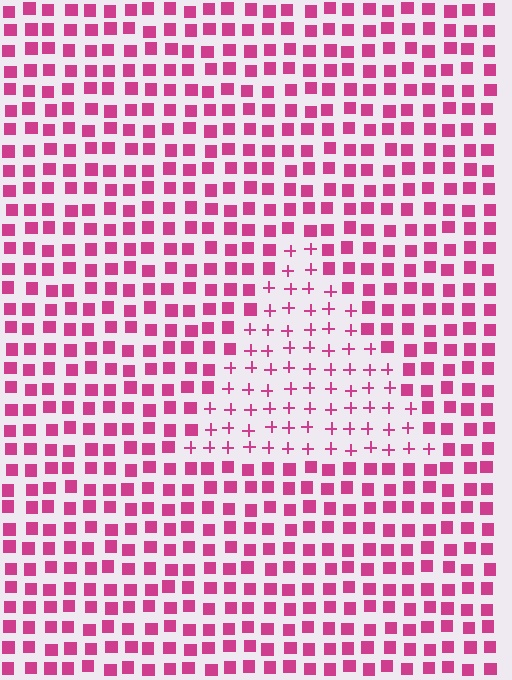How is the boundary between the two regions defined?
The boundary is defined by a change in element shape: plus signs inside vs. squares outside. All elements share the same color and spacing.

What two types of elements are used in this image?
The image uses plus signs inside the triangle region and squares outside it.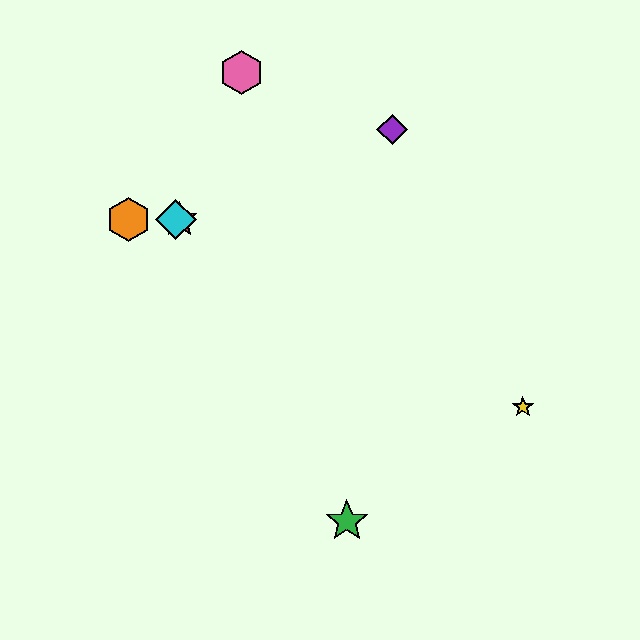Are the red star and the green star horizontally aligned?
No, the red star is at y≈219 and the green star is at y≈521.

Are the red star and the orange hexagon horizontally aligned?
Yes, both are at y≈219.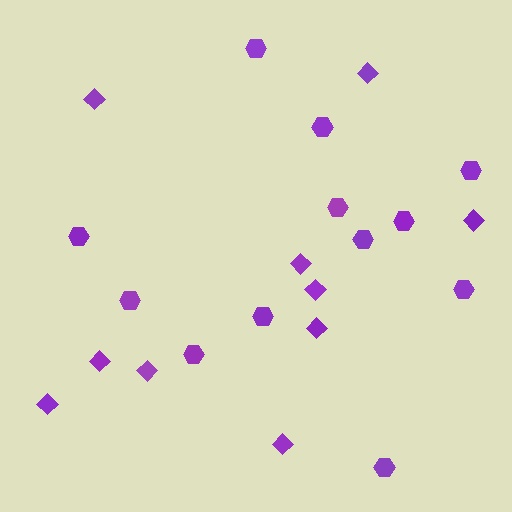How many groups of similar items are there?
There are 2 groups: one group of diamonds (10) and one group of hexagons (12).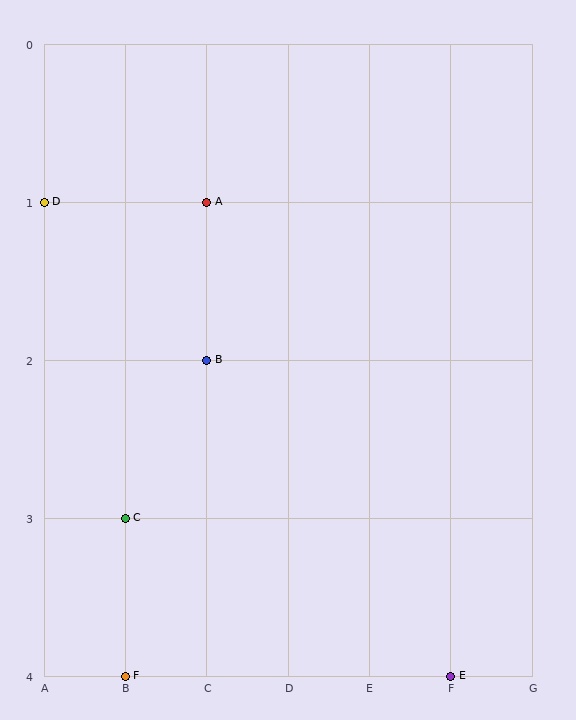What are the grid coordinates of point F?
Point F is at grid coordinates (B, 4).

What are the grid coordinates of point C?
Point C is at grid coordinates (B, 3).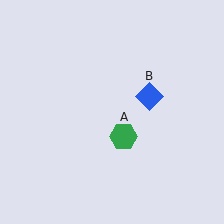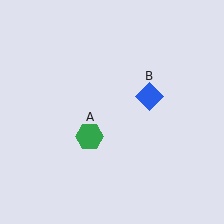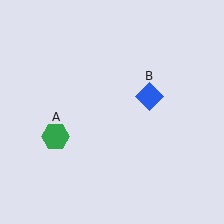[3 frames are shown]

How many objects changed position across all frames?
1 object changed position: green hexagon (object A).